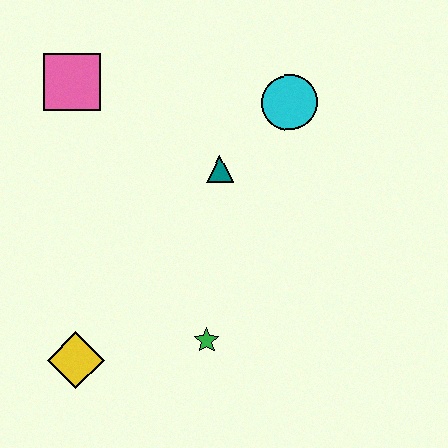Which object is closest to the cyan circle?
The teal triangle is closest to the cyan circle.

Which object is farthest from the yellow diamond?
The cyan circle is farthest from the yellow diamond.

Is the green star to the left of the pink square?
No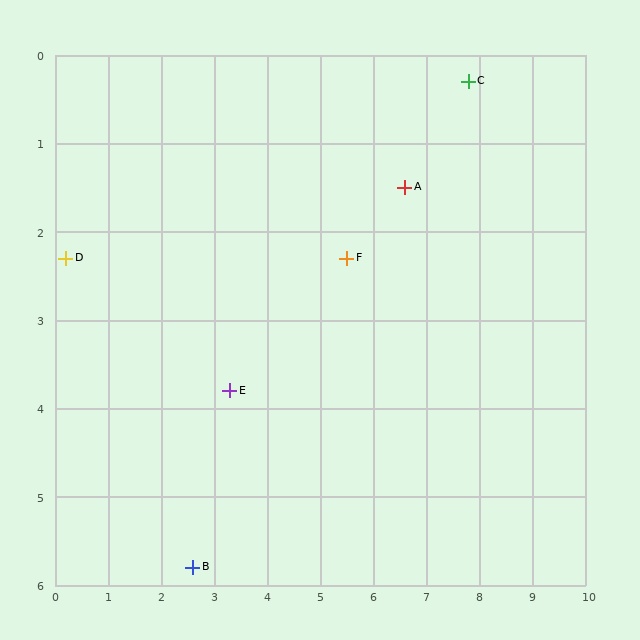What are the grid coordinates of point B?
Point B is at approximately (2.6, 5.8).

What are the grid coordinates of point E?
Point E is at approximately (3.3, 3.8).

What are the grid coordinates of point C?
Point C is at approximately (7.8, 0.3).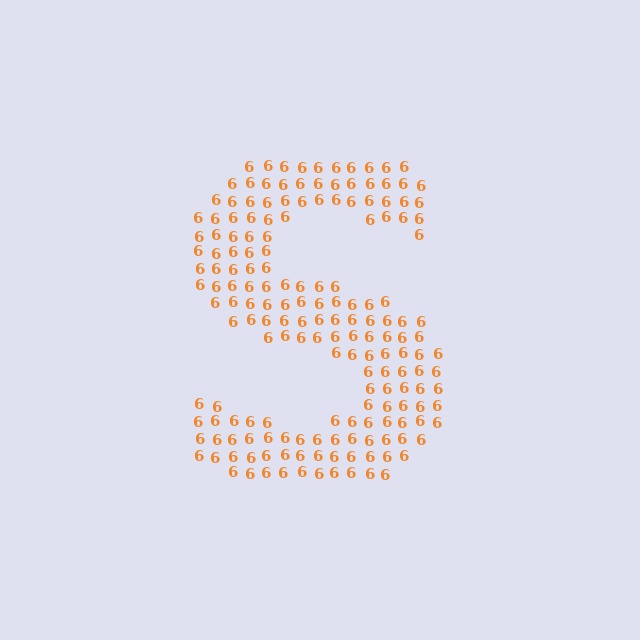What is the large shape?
The large shape is the letter S.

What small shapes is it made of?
It is made of small digit 6's.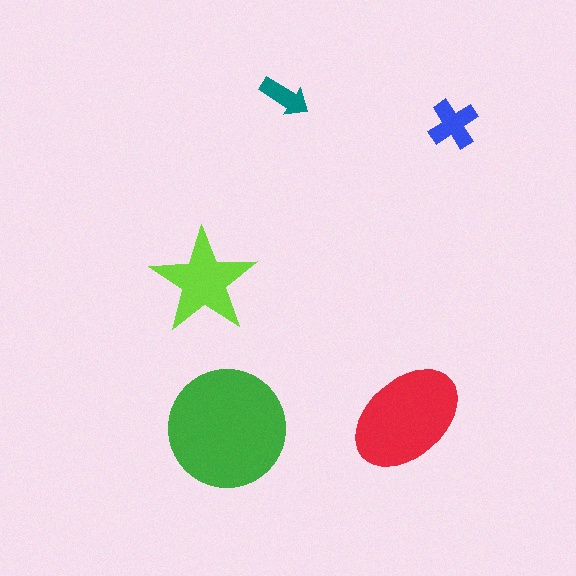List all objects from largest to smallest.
The green circle, the red ellipse, the lime star, the blue cross, the teal arrow.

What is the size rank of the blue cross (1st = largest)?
4th.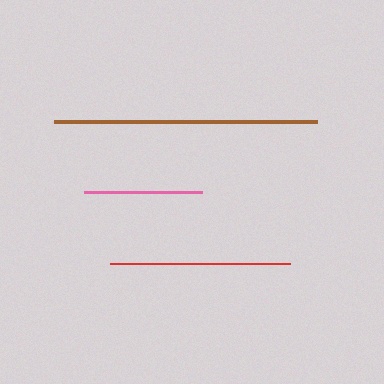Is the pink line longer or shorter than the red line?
The red line is longer than the pink line.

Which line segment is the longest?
The brown line is the longest at approximately 263 pixels.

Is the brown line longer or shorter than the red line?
The brown line is longer than the red line.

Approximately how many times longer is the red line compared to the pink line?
The red line is approximately 1.5 times the length of the pink line.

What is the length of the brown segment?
The brown segment is approximately 263 pixels long.